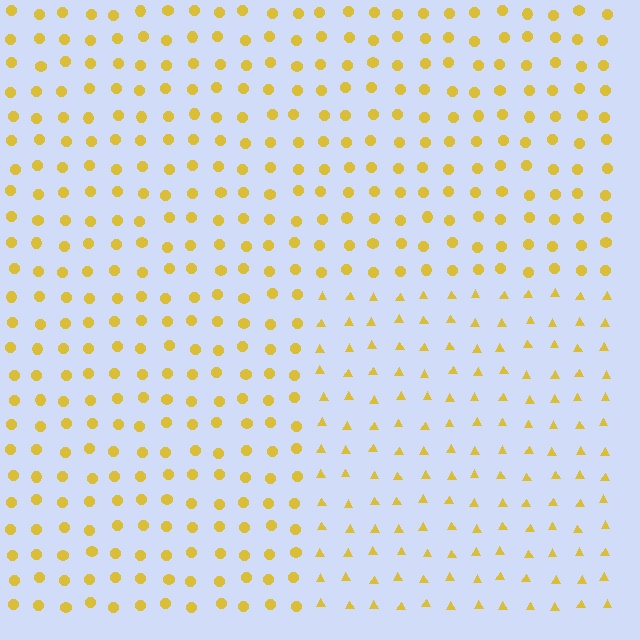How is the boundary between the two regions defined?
The boundary is defined by a change in element shape: triangles inside vs. circles outside. All elements share the same color and spacing.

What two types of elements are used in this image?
The image uses triangles inside the rectangle region and circles outside it.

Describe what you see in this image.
The image is filled with small yellow elements arranged in a uniform grid. A rectangle-shaped region contains triangles, while the surrounding area contains circles. The boundary is defined purely by the change in element shape.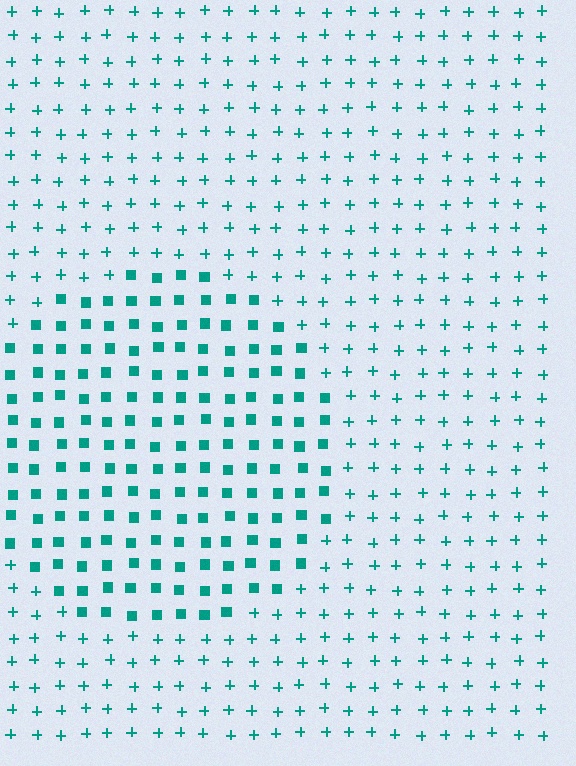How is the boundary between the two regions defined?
The boundary is defined by a change in element shape: squares inside vs. plus signs outside. All elements share the same color and spacing.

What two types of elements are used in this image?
The image uses squares inside the circle region and plus signs outside it.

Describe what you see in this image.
The image is filled with small teal elements arranged in a uniform grid. A circle-shaped region contains squares, while the surrounding area contains plus signs. The boundary is defined purely by the change in element shape.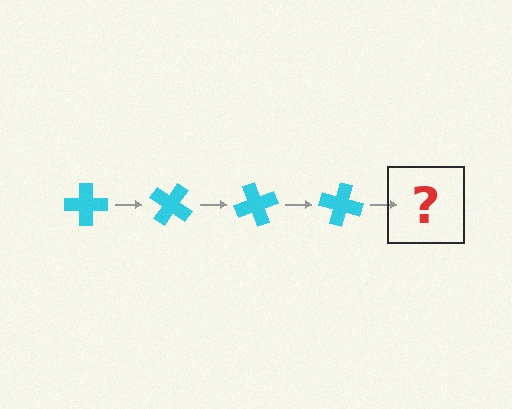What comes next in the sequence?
The next element should be a cyan cross rotated 140 degrees.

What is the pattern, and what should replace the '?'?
The pattern is that the cross rotates 35 degrees each step. The '?' should be a cyan cross rotated 140 degrees.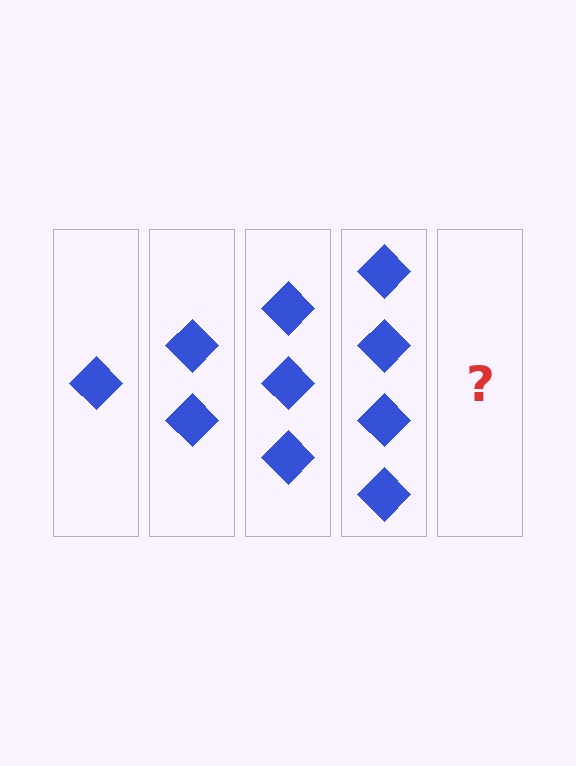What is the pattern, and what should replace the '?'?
The pattern is that each step adds one more diamond. The '?' should be 5 diamonds.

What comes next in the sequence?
The next element should be 5 diamonds.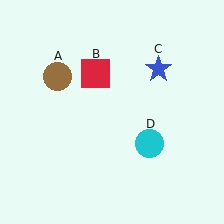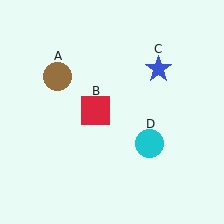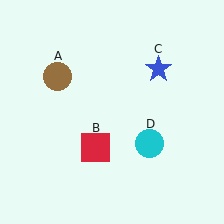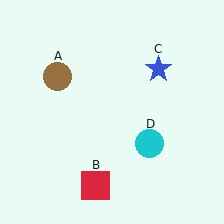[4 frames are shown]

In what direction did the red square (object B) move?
The red square (object B) moved down.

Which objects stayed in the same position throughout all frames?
Brown circle (object A) and blue star (object C) and cyan circle (object D) remained stationary.